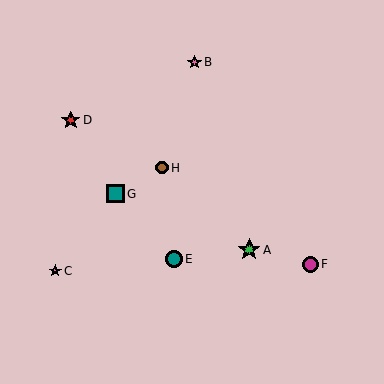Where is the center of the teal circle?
The center of the teal circle is at (174, 259).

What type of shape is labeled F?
Shape F is a magenta circle.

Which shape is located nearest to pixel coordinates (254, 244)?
The green star (labeled A) at (249, 250) is nearest to that location.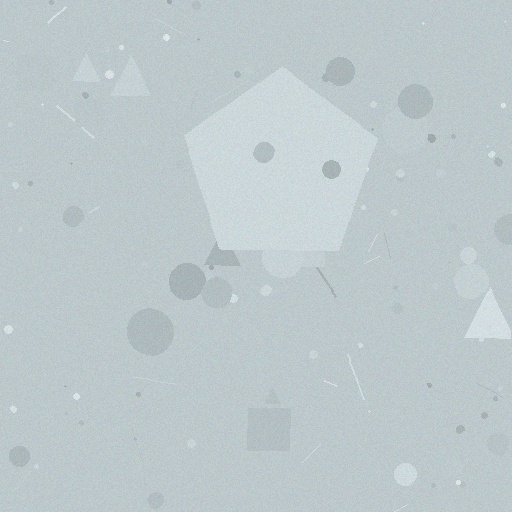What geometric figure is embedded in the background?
A pentagon is embedded in the background.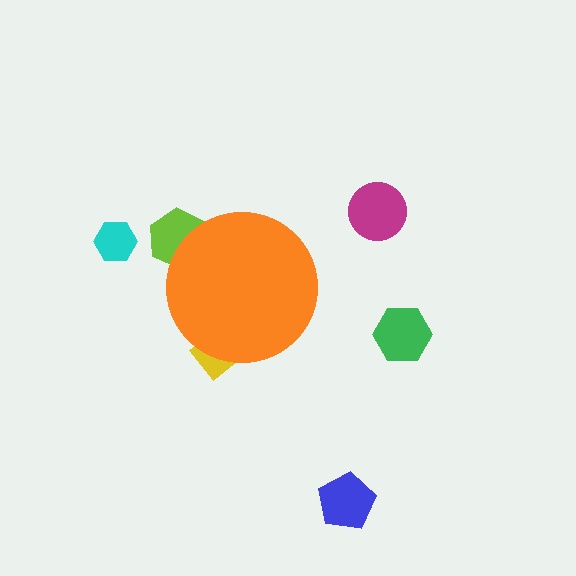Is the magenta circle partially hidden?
No, the magenta circle is fully visible.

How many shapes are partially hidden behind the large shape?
2 shapes are partially hidden.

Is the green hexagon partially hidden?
No, the green hexagon is fully visible.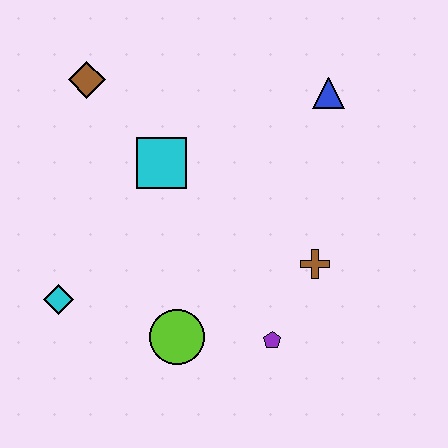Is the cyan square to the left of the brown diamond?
No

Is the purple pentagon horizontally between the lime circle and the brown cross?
Yes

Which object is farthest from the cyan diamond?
The blue triangle is farthest from the cyan diamond.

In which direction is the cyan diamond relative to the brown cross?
The cyan diamond is to the left of the brown cross.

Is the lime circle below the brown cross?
Yes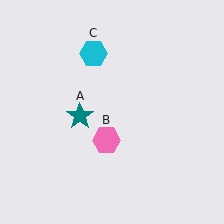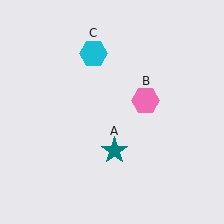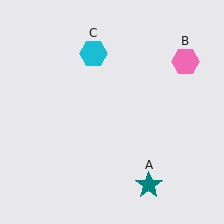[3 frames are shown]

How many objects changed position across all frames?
2 objects changed position: teal star (object A), pink hexagon (object B).